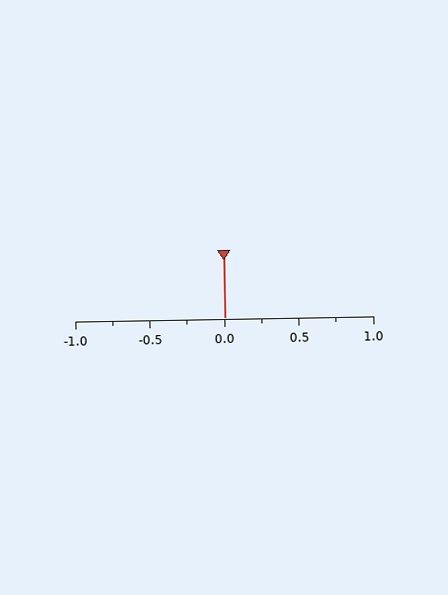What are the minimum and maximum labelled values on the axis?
The axis runs from -1.0 to 1.0.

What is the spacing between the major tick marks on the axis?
The major ticks are spaced 0.5 apart.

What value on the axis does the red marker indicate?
The marker indicates approximately 0.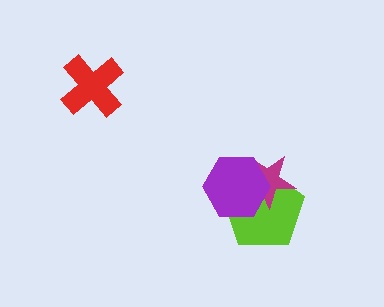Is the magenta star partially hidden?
Yes, it is partially covered by another shape.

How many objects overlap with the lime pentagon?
2 objects overlap with the lime pentagon.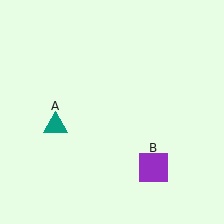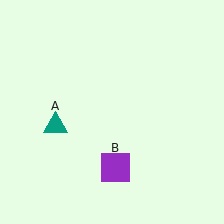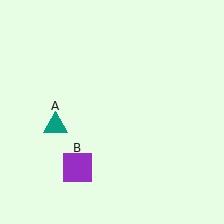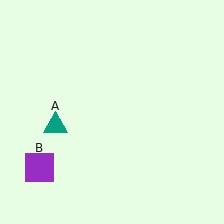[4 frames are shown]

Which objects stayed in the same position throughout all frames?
Teal triangle (object A) remained stationary.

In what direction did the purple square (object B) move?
The purple square (object B) moved left.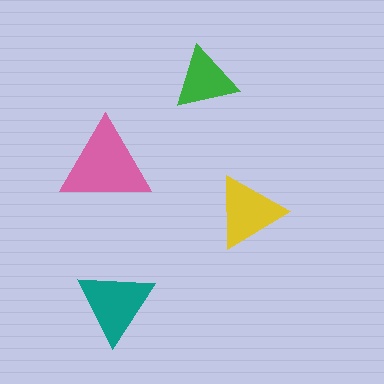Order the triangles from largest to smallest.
the pink one, the teal one, the yellow one, the green one.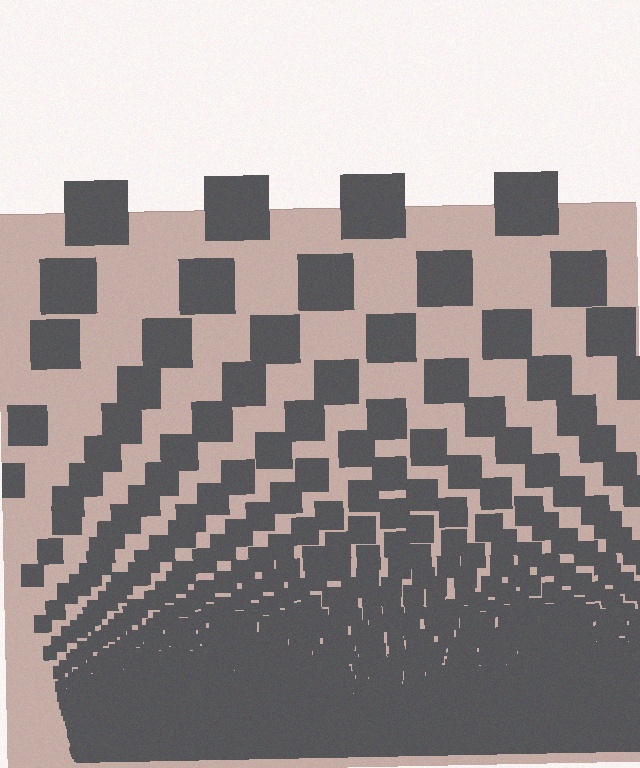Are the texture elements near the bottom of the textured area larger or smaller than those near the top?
Smaller. The gradient is inverted — elements near the bottom are smaller and denser.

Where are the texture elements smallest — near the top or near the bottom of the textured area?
Near the bottom.